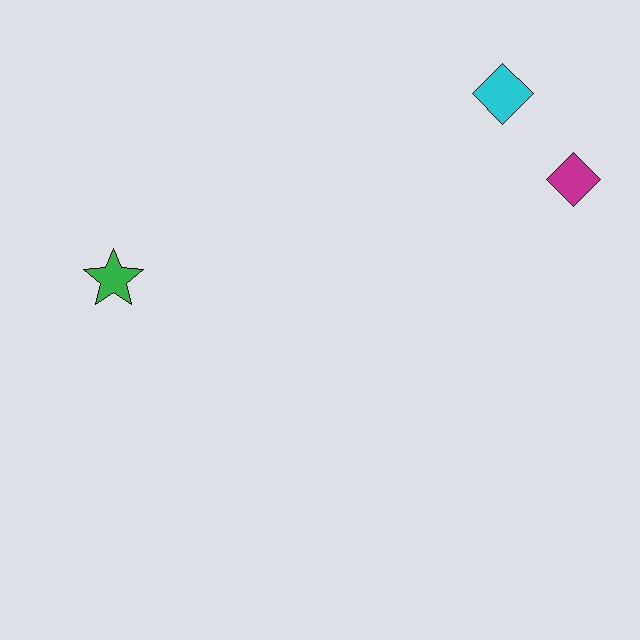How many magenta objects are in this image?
There is 1 magenta object.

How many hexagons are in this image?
There are no hexagons.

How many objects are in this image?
There are 3 objects.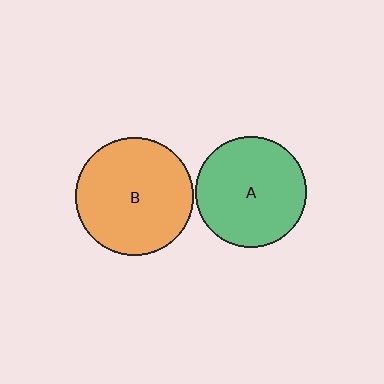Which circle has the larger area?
Circle B (orange).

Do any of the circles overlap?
No, none of the circles overlap.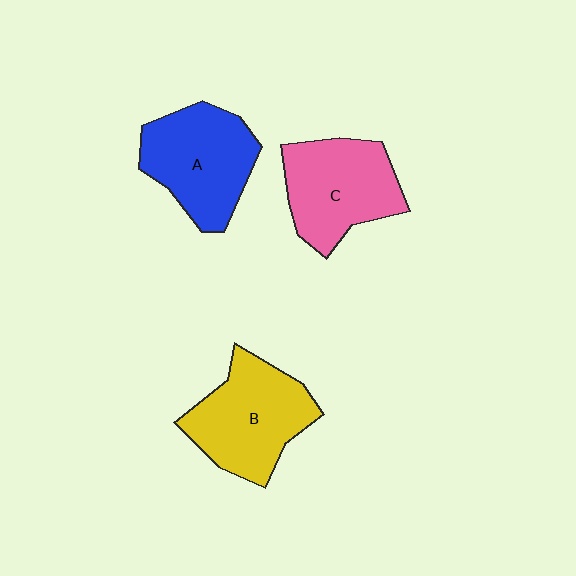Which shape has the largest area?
Shape B (yellow).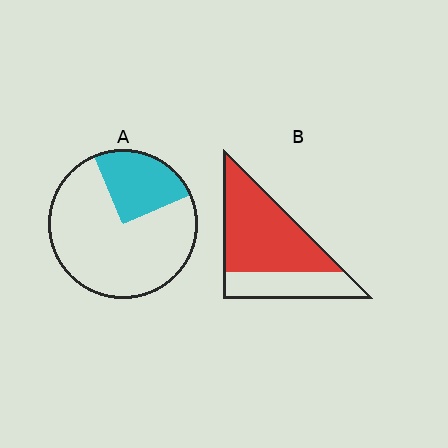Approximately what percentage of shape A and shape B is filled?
A is approximately 25% and B is approximately 65%.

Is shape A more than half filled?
No.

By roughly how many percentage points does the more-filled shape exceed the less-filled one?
By roughly 40 percentage points (B over A).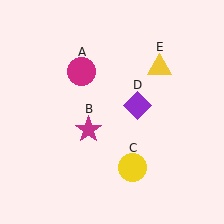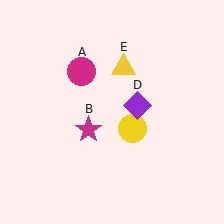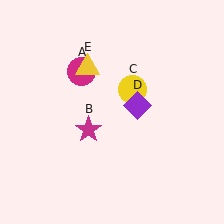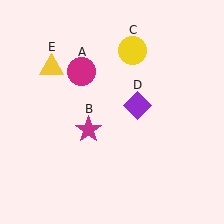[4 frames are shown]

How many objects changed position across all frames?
2 objects changed position: yellow circle (object C), yellow triangle (object E).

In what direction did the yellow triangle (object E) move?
The yellow triangle (object E) moved left.